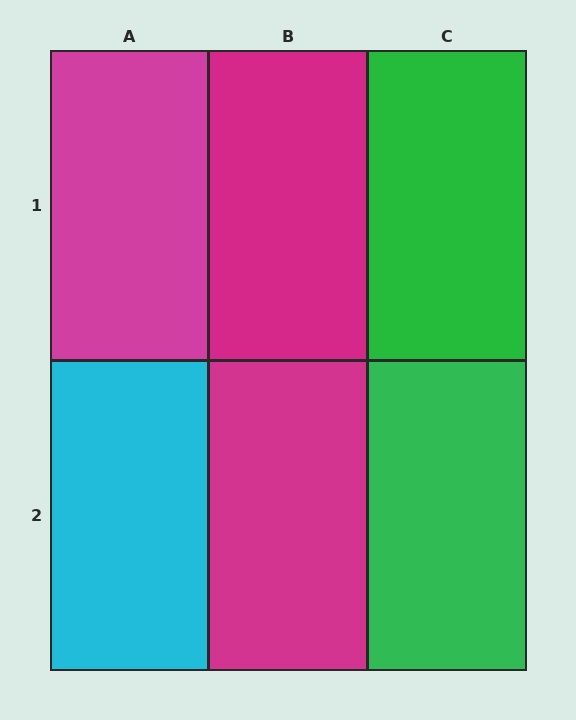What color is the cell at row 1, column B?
Magenta.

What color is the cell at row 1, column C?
Green.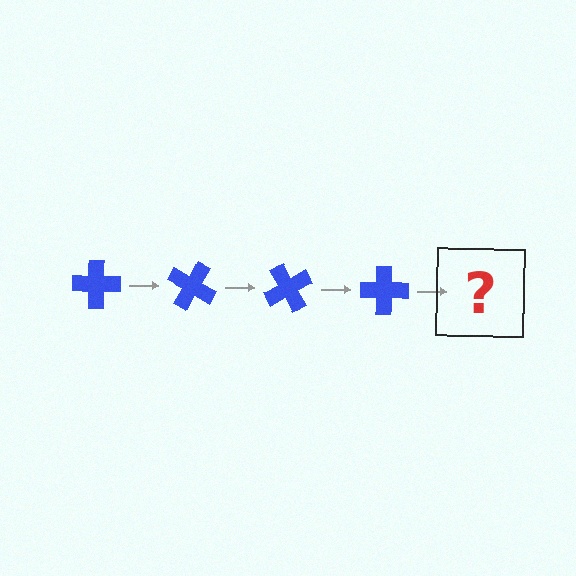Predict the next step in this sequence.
The next step is a blue cross rotated 120 degrees.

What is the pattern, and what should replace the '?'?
The pattern is that the cross rotates 30 degrees each step. The '?' should be a blue cross rotated 120 degrees.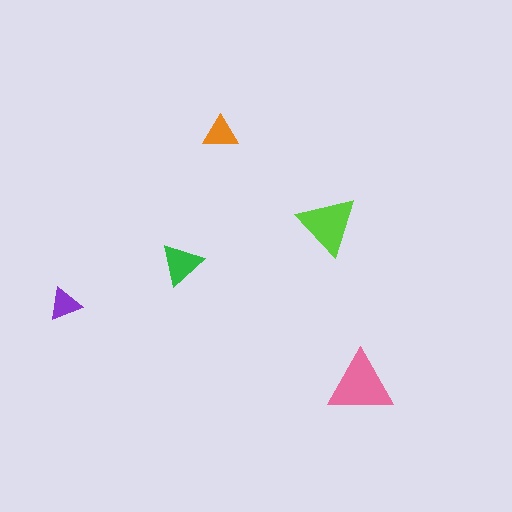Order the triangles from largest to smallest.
the pink one, the lime one, the green one, the orange one, the purple one.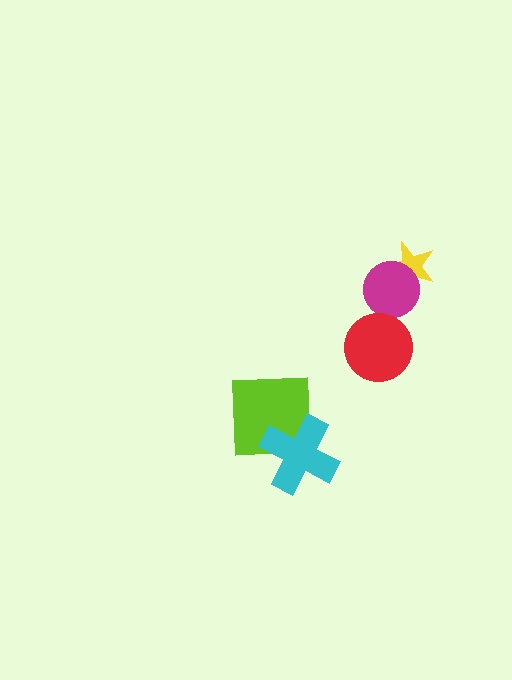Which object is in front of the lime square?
The cyan cross is in front of the lime square.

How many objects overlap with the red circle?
0 objects overlap with the red circle.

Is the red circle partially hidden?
No, no other shape covers it.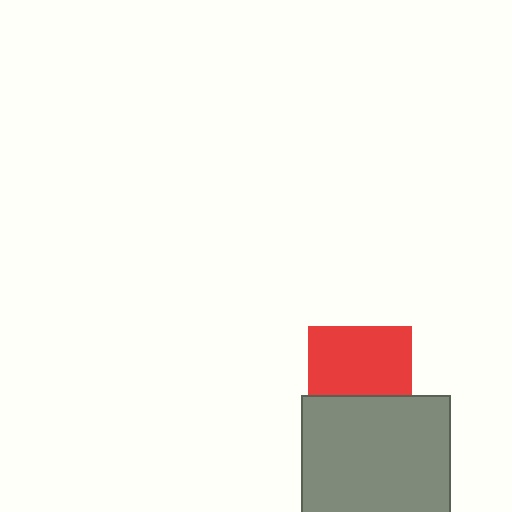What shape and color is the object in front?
The object in front is a gray square.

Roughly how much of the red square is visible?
Most of it is visible (roughly 67%).